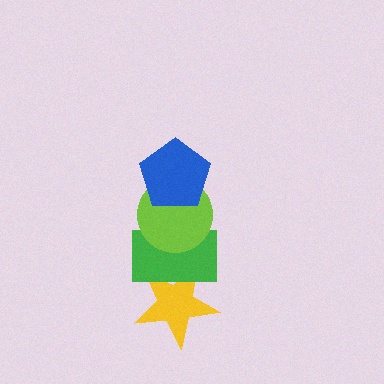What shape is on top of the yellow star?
The green rectangle is on top of the yellow star.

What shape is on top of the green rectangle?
The lime circle is on top of the green rectangle.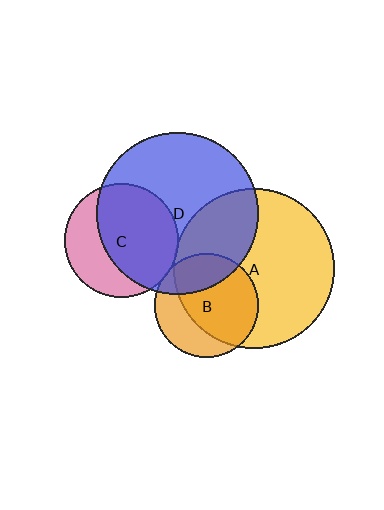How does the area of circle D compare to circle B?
Approximately 2.4 times.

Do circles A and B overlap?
Yes.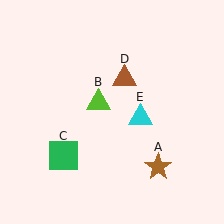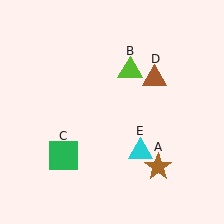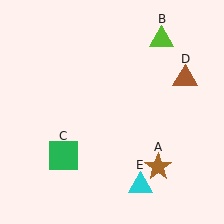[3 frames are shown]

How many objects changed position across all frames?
3 objects changed position: lime triangle (object B), brown triangle (object D), cyan triangle (object E).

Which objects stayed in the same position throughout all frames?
Brown star (object A) and green square (object C) remained stationary.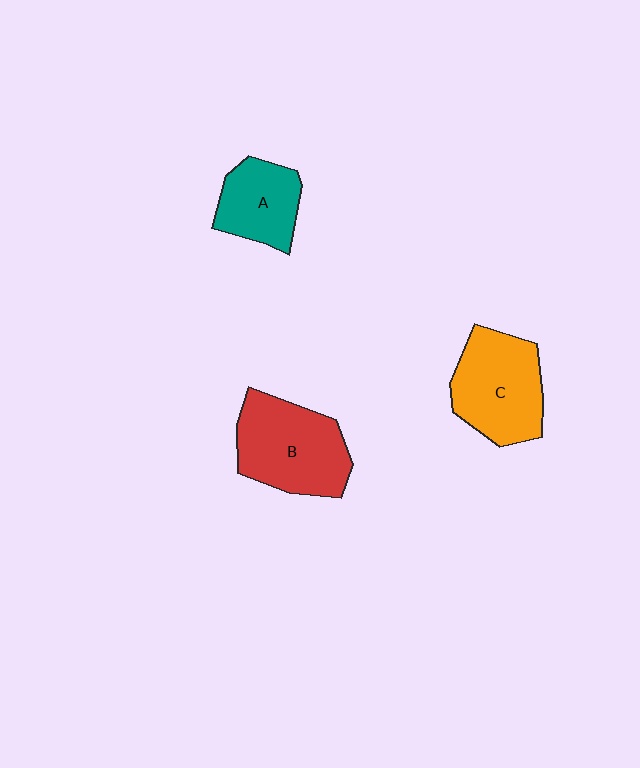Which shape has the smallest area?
Shape A (teal).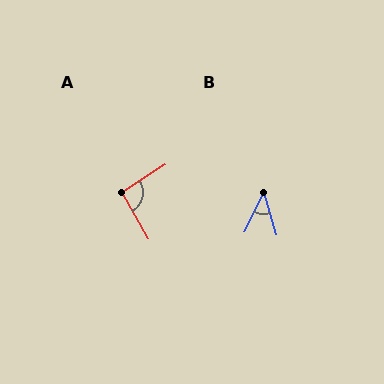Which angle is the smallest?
B, at approximately 42 degrees.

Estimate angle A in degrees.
Approximately 93 degrees.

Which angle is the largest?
A, at approximately 93 degrees.